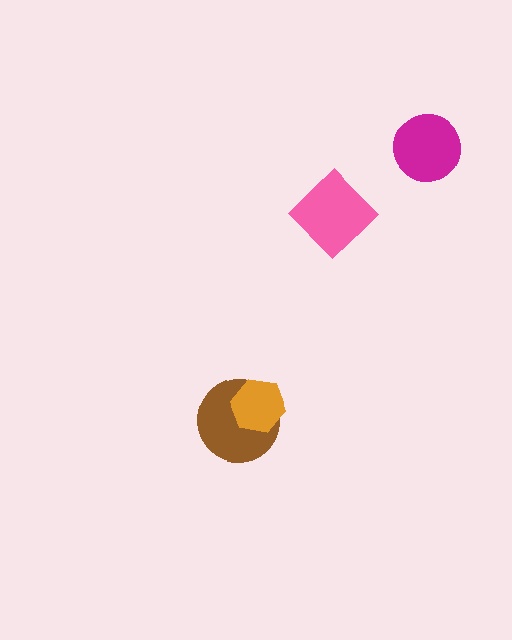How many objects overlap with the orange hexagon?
1 object overlaps with the orange hexagon.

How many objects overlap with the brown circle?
1 object overlaps with the brown circle.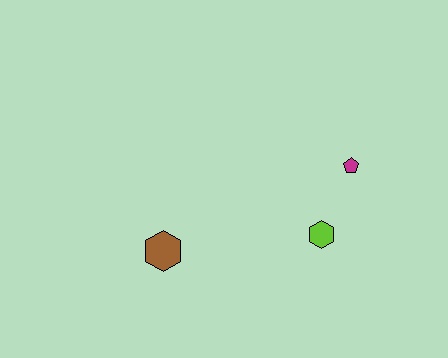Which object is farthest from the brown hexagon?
The magenta pentagon is farthest from the brown hexagon.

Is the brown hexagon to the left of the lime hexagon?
Yes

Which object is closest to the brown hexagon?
The lime hexagon is closest to the brown hexagon.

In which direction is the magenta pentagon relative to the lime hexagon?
The magenta pentagon is above the lime hexagon.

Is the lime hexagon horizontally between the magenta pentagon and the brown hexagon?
Yes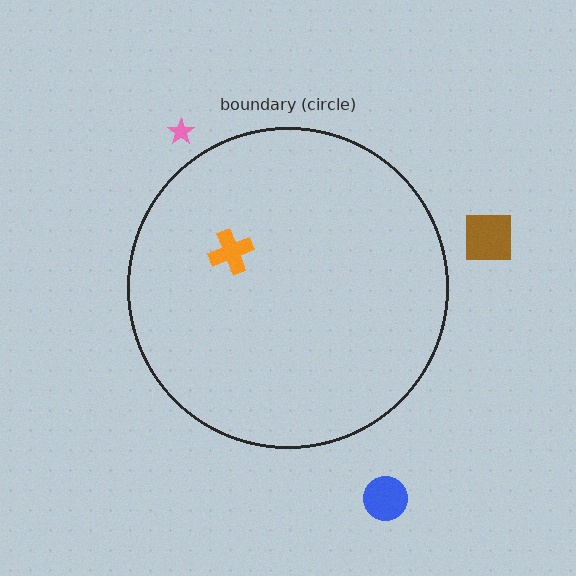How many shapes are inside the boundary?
1 inside, 3 outside.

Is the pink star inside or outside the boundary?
Outside.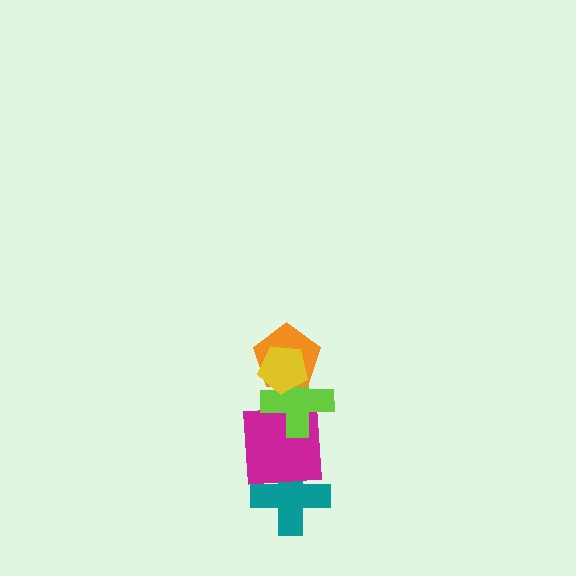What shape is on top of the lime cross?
The orange pentagon is on top of the lime cross.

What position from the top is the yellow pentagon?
The yellow pentagon is 1st from the top.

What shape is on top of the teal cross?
The magenta square is on top of the teal cross.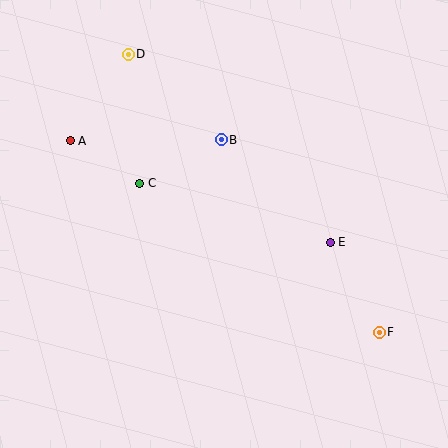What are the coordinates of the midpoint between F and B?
The midpoint between F and B is at (300, 236).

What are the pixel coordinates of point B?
Point B is at (221, 140).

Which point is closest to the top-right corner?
Point B is closest to the top-right corner.